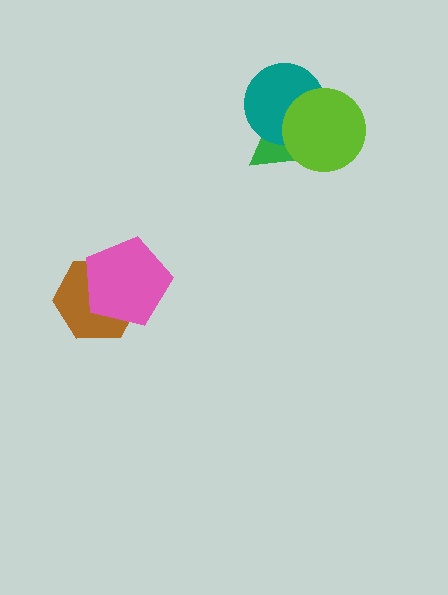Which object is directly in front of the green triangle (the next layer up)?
The teal circle is directly in front of the green triangle.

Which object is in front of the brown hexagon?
The pink pentagon is in front of the brown hexagon.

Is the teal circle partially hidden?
Yes, it is partially covered by another shape.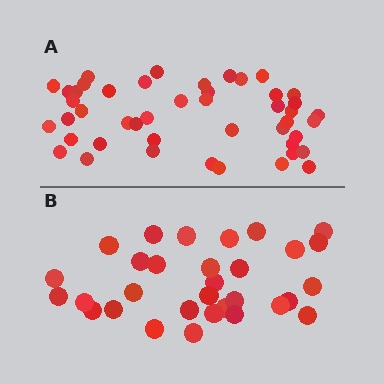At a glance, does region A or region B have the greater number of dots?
Region A (the top region) has more dots.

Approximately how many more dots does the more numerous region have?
Region A has approximately 15 more dots than region B.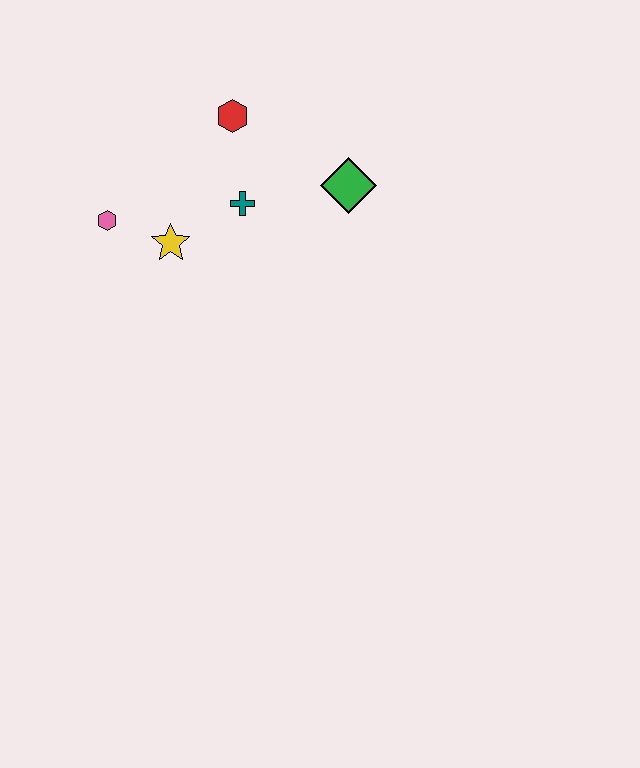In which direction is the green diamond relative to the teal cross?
The green diamond is to the right of the teal cross.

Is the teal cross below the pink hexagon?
No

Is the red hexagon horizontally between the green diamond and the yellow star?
Yes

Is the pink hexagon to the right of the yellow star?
No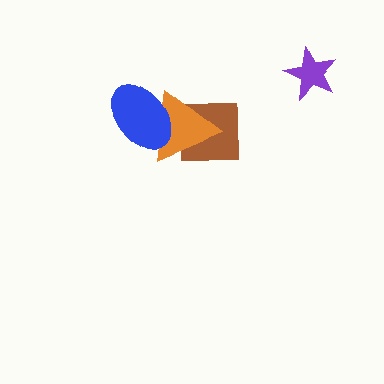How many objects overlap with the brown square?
1 object overlaps with the brown square.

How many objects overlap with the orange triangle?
2 objects overlap with the orange triangle.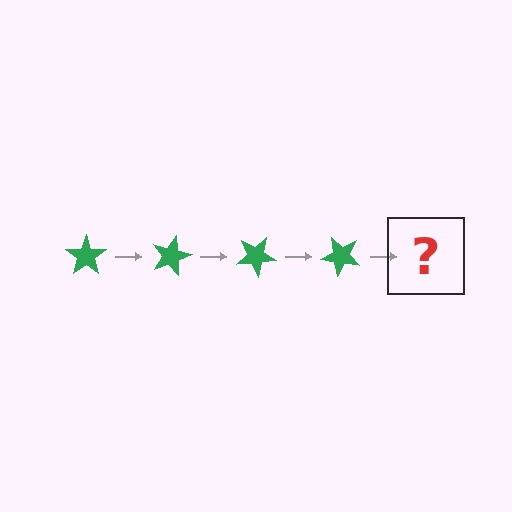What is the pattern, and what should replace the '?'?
The pattern is that the star rotates 15 degrees each step. The '?' should be a green star rotated 60 degrees.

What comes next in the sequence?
The next element should be a green star rotated 60 degrees.